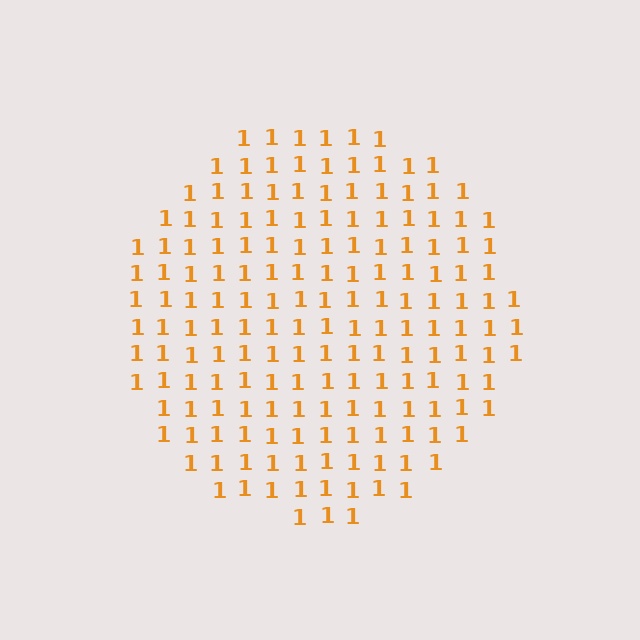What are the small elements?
The small elements are digit 1's.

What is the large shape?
The large shape is a circle.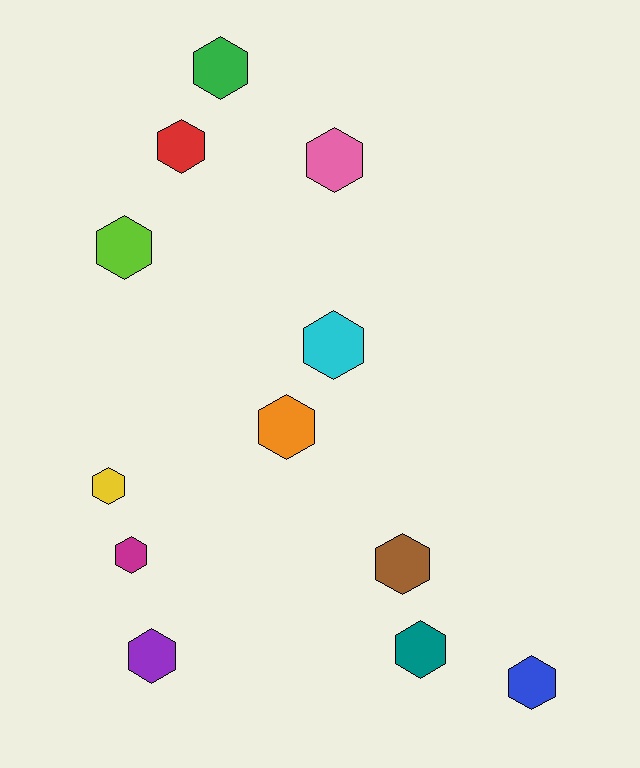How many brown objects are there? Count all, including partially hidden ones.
There is 1 brown object.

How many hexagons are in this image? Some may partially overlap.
There are 12 hexagons.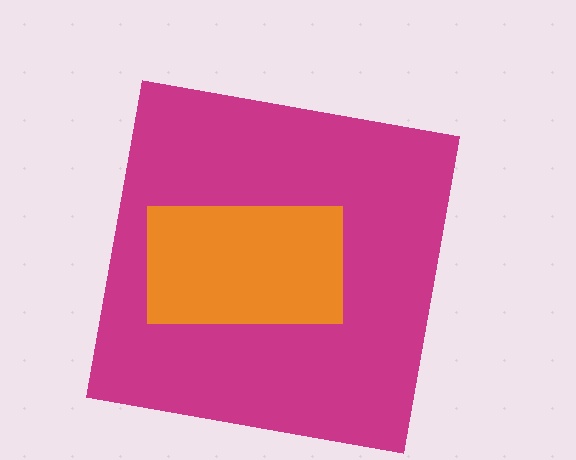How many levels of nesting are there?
2.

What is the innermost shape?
The orange rectangle.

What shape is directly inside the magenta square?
The orange rectangle.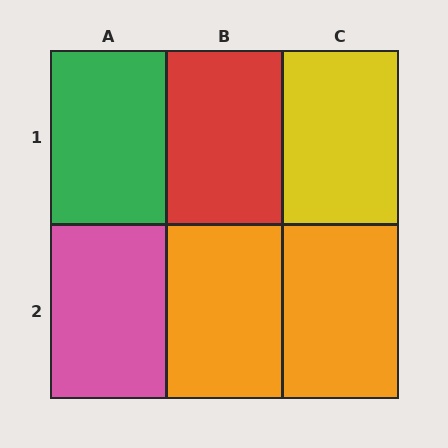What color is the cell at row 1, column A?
Green.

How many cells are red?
1 cell is red.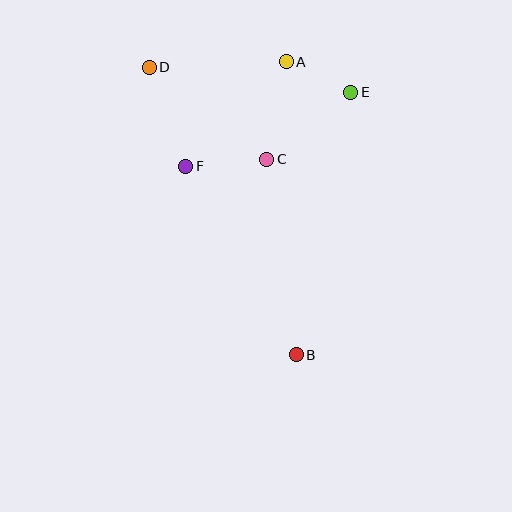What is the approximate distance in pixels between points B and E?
The distance between B and E is approximately 268 pixels.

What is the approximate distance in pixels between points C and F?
The distance between C and F is approximately 81 pixels.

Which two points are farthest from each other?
Points B and D are farthest from each other.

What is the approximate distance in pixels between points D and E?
The distance between D and E is approximately 203 pixels.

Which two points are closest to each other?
Points A and E are closest to each other.